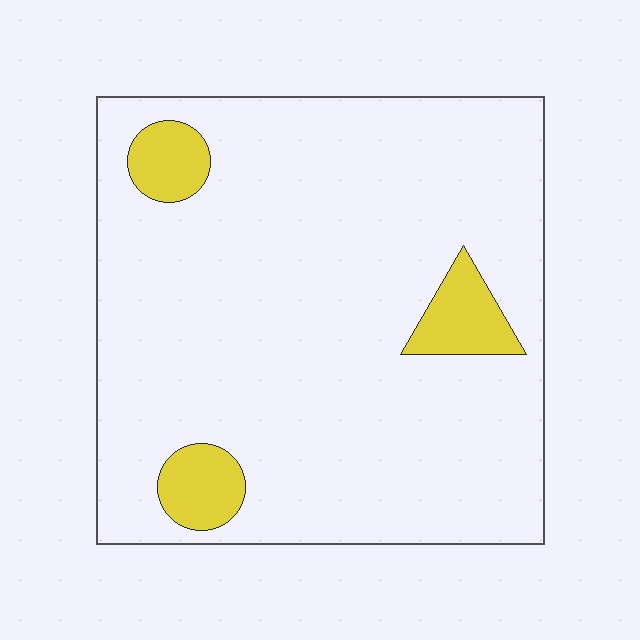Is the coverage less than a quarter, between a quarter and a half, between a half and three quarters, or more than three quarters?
Less than a quarter.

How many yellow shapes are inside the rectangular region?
3.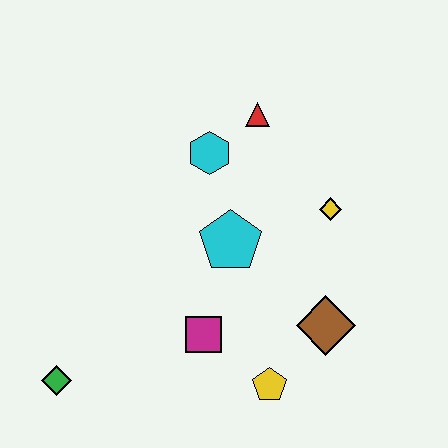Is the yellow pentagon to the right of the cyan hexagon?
Yes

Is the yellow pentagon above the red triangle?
No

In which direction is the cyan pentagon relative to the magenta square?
The cyan pentagon is above the magenta square.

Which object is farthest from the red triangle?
The green diamond is farthest from the red triangle.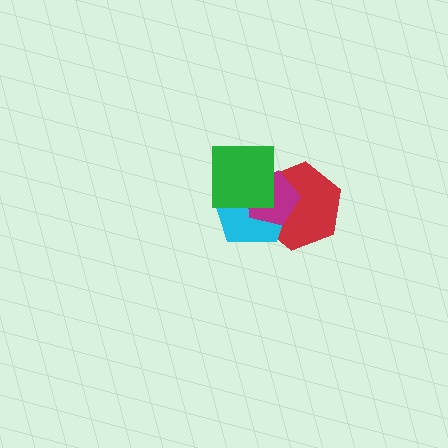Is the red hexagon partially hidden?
Yes, it is partially covered by another shape.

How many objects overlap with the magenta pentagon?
3 objects overlap with the magenta pentagon.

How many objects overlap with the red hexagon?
3 objects overlap with the red hexagon.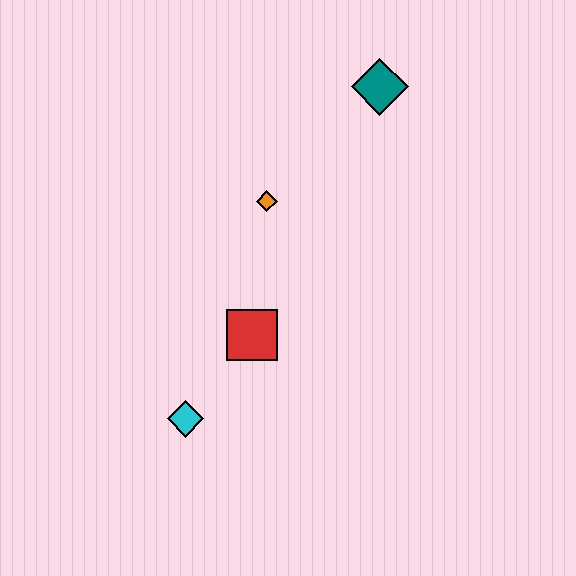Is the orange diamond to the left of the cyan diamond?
No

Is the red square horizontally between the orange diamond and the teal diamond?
No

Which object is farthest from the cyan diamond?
The teal diamond is farthest from the cyan diamond.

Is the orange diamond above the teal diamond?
No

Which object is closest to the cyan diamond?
The red square is closest to the cyan diamond.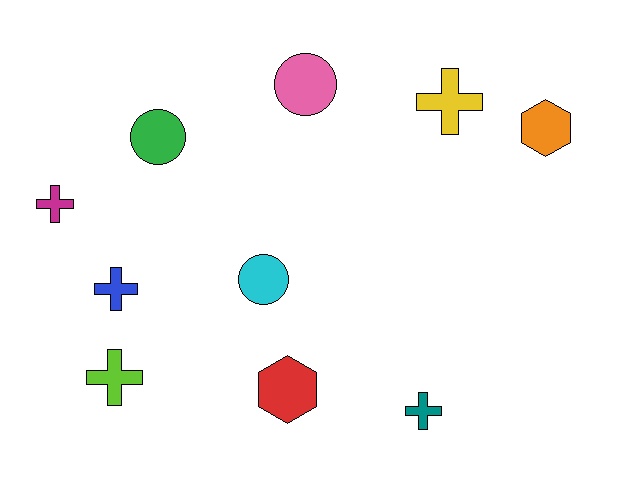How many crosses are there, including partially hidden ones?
There are 5 crosses.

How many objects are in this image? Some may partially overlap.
There are 10 objects.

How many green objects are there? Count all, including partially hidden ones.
There is 1 green object.